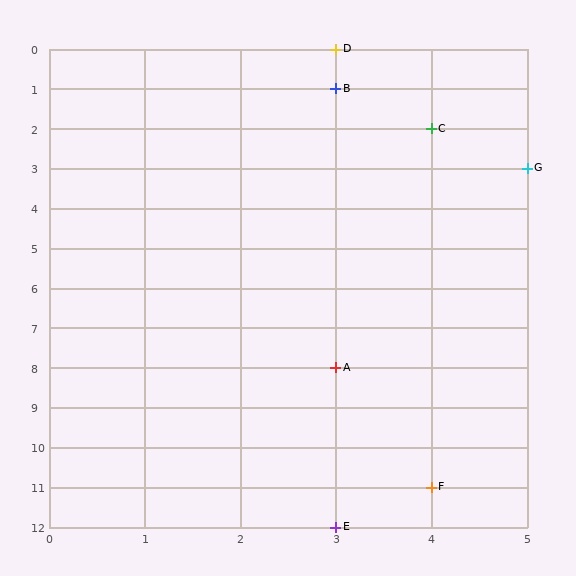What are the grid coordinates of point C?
Point C is at grid coordinates (4, 2).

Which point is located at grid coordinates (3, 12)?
Point E is at (3, 12).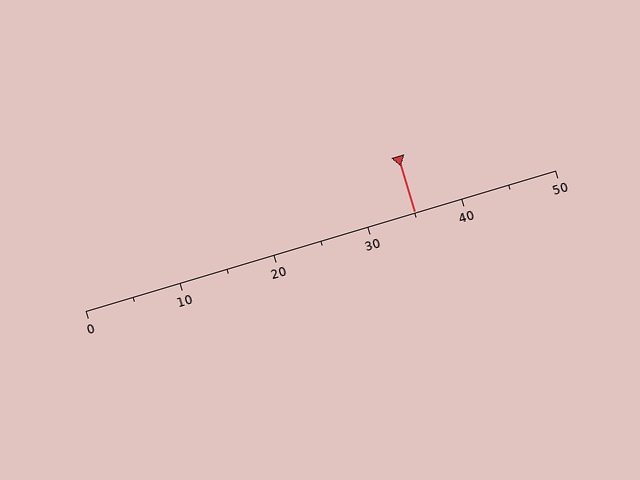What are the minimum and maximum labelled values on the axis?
The axis runs from 0 to 50.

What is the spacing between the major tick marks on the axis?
The major ticks are spaced 10 apart.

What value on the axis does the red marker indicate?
The marker indicates approximately 35.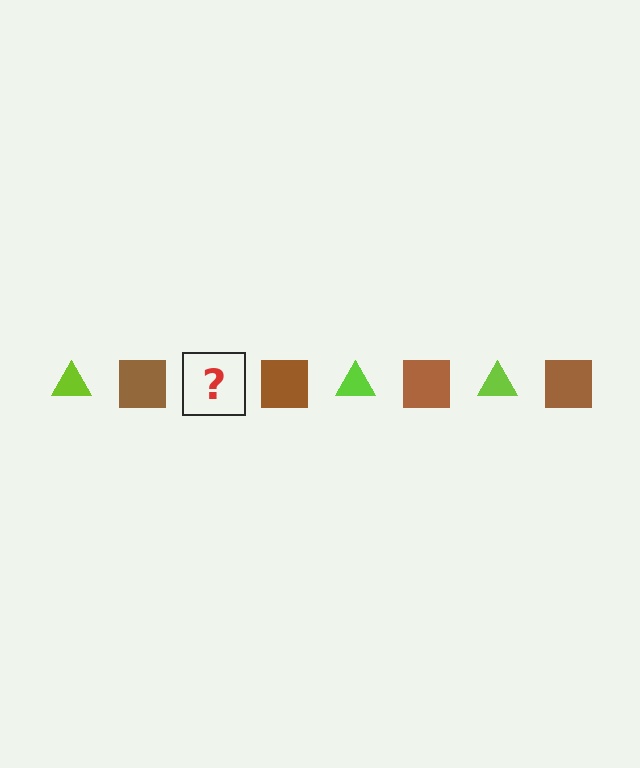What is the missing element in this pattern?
The missing element is a lime triangle.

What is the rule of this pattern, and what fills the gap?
The rule is that the pattern alternates between lime triangle and brown square. The gap should be filled with a lime triangle.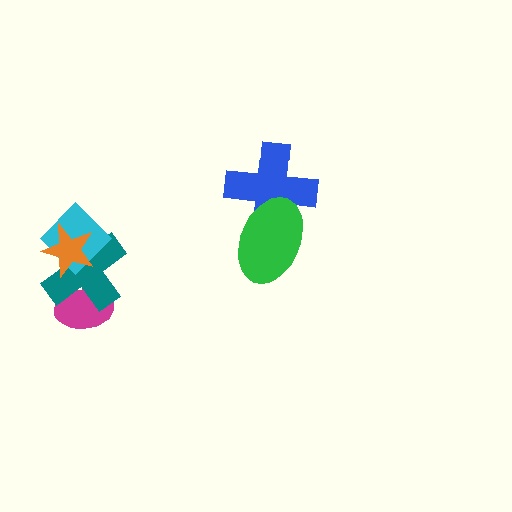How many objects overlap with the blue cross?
1 object overlaps with the blue cross.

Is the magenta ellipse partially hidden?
Yes, it is partially covered by another shape.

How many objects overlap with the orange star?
2 objects overlap with the orange star.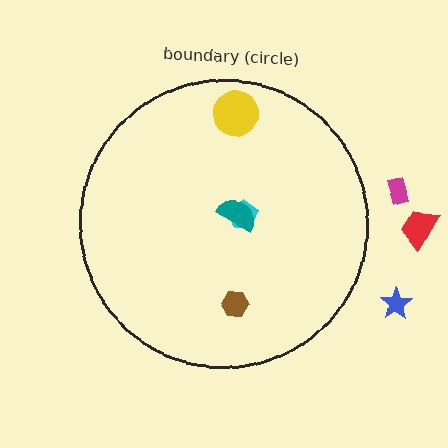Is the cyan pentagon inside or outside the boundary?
Inside.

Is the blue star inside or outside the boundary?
Outside.